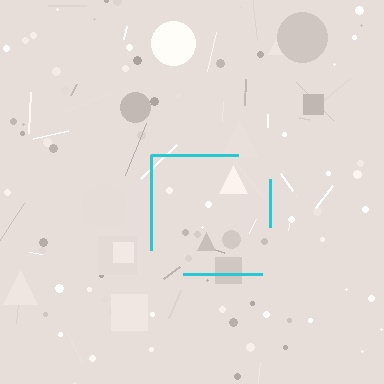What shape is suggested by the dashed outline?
The dashed outline suggests a square.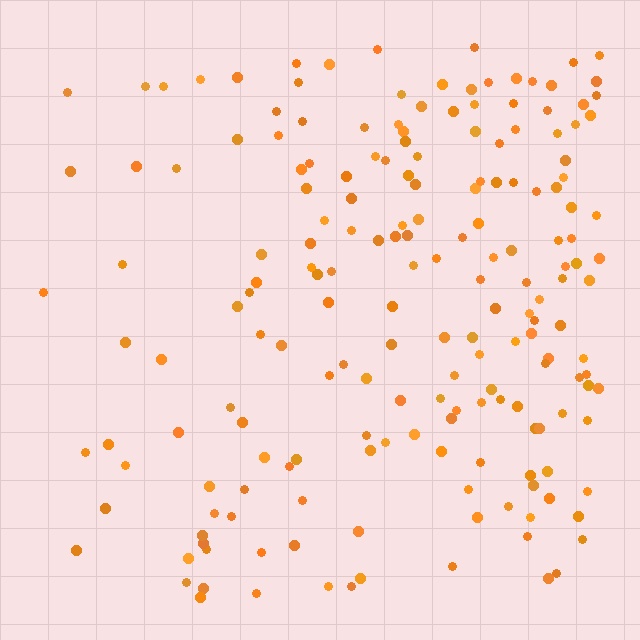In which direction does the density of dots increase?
From left to right, with the right side densest.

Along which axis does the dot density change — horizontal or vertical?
Horizontal.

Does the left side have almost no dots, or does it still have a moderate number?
Still a moderate number, just noticeably fewer than the right.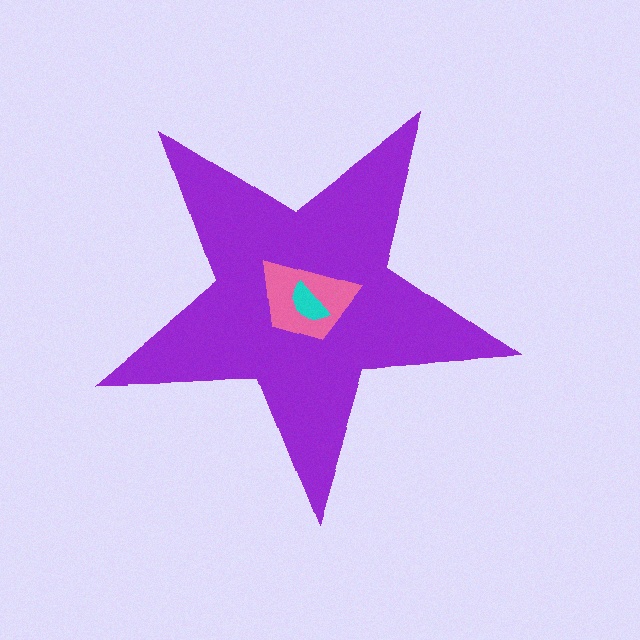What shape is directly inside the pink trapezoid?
The cyan semicircle.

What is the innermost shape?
The cyan semicircle.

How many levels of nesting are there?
3.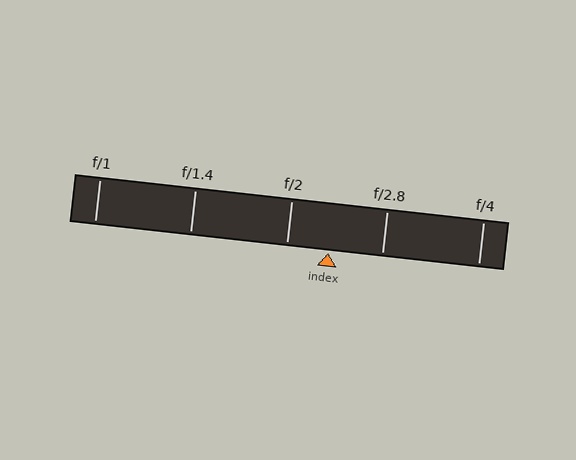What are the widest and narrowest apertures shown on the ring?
The widest aperture shown is f/1 and the narrowest is f/4.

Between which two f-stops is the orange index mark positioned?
The index mark is between f/2 and f/2.8.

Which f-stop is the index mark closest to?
The index mark is closest to f/2.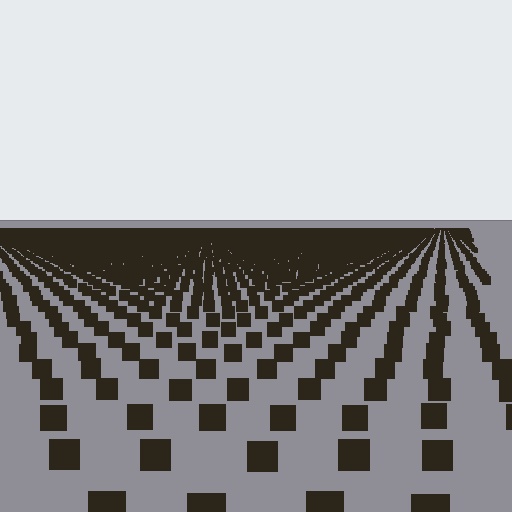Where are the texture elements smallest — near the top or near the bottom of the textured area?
Near the top.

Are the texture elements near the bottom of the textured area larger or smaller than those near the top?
Larger. Near the bottom, elements are closer to the viewer and appear at a bigger on-screen size.